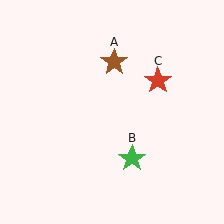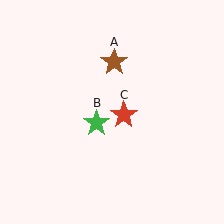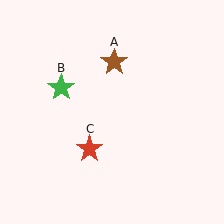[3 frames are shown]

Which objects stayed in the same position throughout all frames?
Brown star (object A) remained stationary.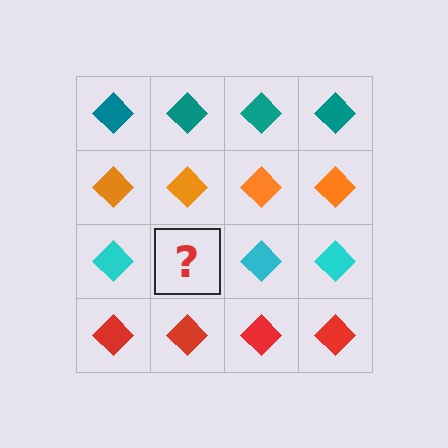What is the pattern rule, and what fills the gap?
The rule is that each row has a consistent color. The gap should be filled with a cyan diamond.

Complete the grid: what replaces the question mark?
The question mark should be replaced with a cyan diamond.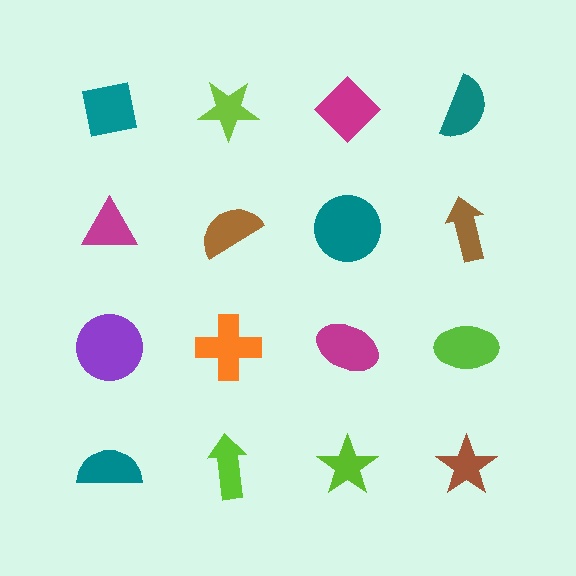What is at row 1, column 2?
A lime star.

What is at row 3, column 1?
A purple circle.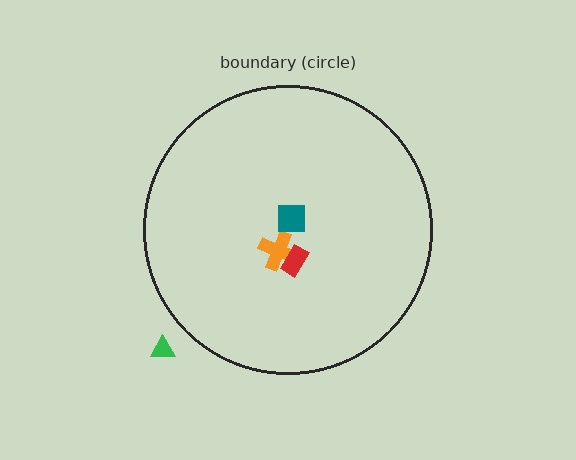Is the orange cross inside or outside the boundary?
Inside.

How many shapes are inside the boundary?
3 inside, 1 outside.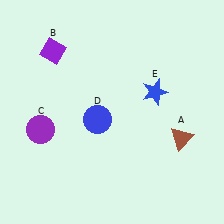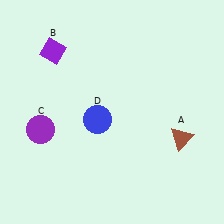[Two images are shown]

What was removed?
The blue star (E) was removed in Image 2.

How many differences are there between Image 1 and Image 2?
There is 1 difference between the two images.